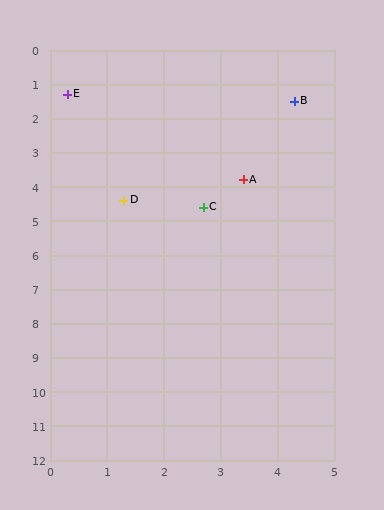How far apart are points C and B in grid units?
Points C and B are about 3.5 grid units apart.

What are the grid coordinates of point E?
Point E is at approximately (0.3, 1.3).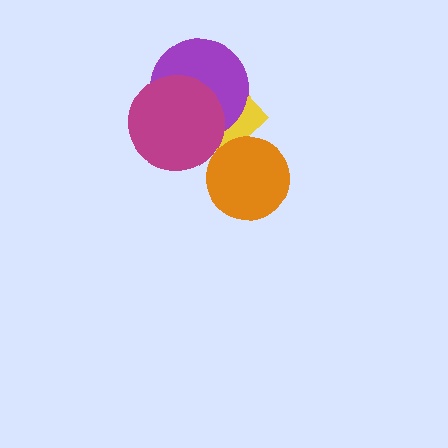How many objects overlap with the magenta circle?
2 objects overlap with the magenta circle.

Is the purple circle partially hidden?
Yes, it is partially covered by another shape.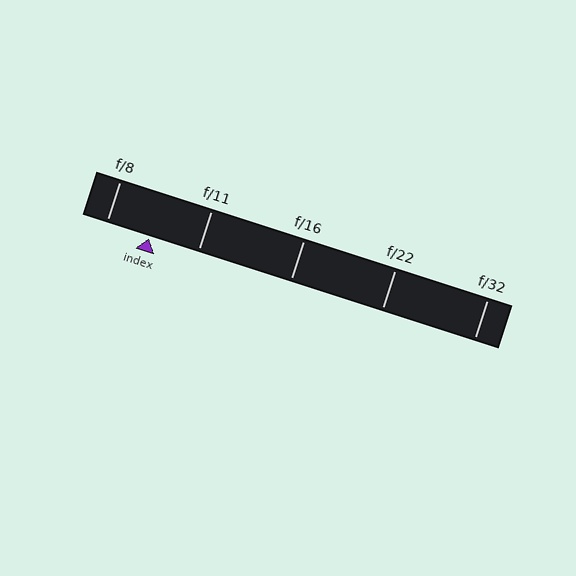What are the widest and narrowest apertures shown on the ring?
The widest aperture shown is f/8 and the narrowest is f/32.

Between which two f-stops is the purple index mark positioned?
The index mark is between f/8 and f/11.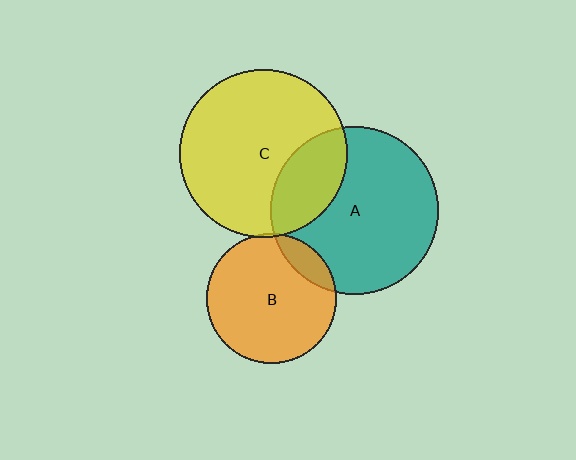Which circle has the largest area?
Circle A (teal).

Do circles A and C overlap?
Yes.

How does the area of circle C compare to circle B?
Approximately 1.7 times.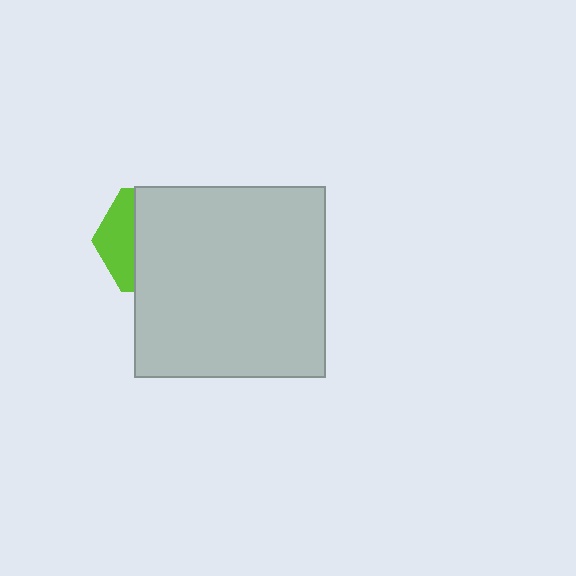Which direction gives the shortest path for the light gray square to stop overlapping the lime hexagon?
Moving right gives the shortest separation.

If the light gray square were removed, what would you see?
You would see the complete lime hexagon.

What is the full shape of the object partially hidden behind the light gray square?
The partially hidden object is a lime hexagon.